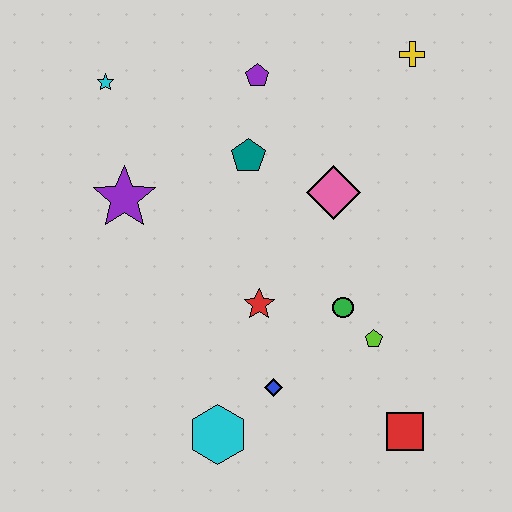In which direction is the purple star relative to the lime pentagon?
The purple star is to the left of the lime pentagon.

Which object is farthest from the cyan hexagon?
The yellow cross is farthest from the cyan hexagon.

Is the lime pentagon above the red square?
Yes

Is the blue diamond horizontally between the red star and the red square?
Yes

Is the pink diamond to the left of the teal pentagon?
No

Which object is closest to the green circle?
The lime pentagon is closest to the green circle.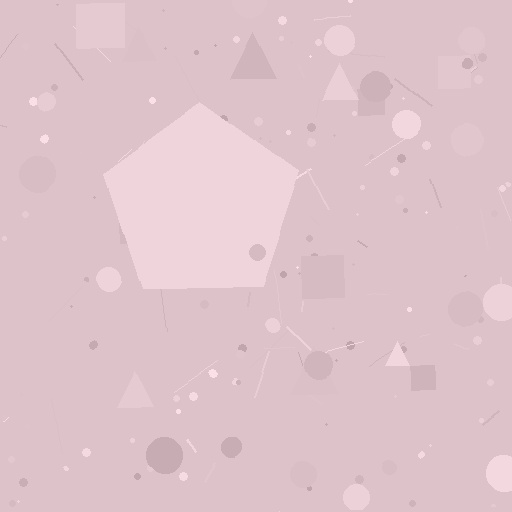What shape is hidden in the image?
A pentagon is hidden in the image.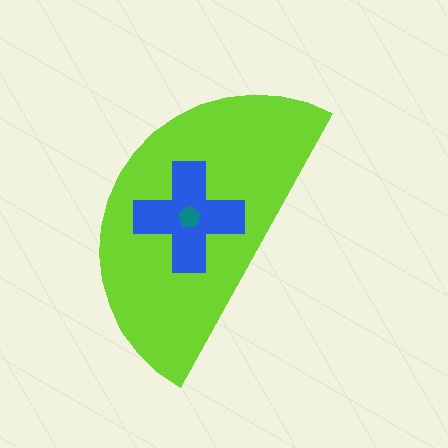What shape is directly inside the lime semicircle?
The blue cross.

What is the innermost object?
The teal pentagon.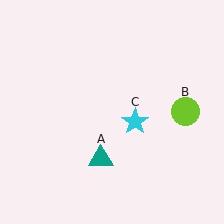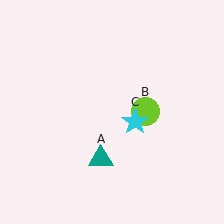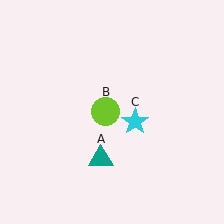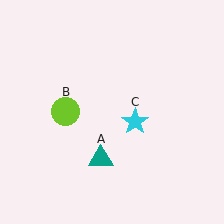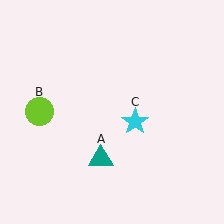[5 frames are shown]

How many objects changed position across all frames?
1 object changed position: lime circle (object B).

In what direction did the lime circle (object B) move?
The lime circle (object B) moved left.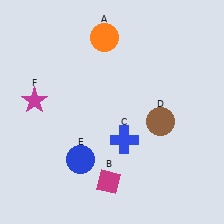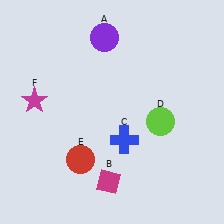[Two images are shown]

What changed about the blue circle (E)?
In Image 1, E is blue. In Image 2, it changed to red.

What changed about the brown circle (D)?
In Image 1, D is brown. In Image 2, it changed to lime.